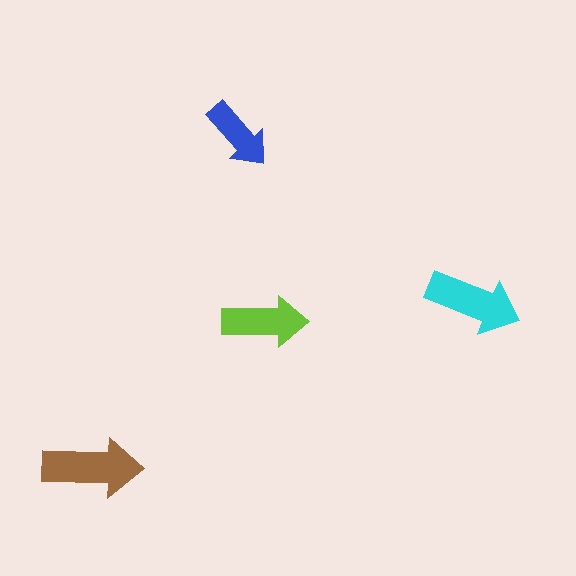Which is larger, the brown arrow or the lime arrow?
The brown one.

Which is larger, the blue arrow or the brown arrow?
The brown one.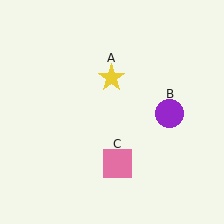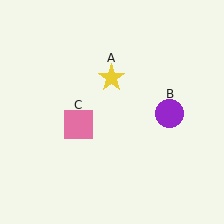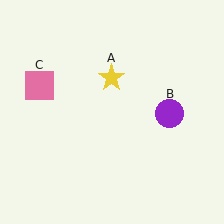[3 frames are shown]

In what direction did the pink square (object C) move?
The pink square (object C) moved up and to the left.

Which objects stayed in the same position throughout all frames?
Yellow star (object A) and purple circle (object B) remained stationary.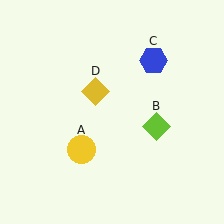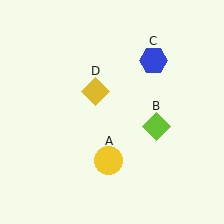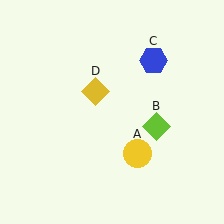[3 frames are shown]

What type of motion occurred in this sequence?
The yellow circle (object A) rotated counterclockwise around the center of the scene.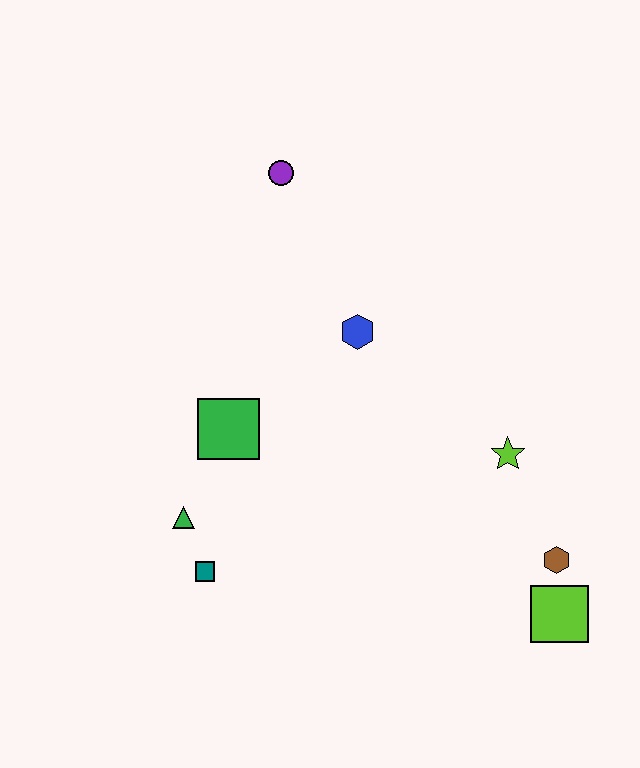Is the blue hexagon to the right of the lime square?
No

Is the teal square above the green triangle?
No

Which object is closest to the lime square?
The brown hexagon is closest to the lime square.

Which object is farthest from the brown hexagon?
The purple circle is farthest from the brown hexagon.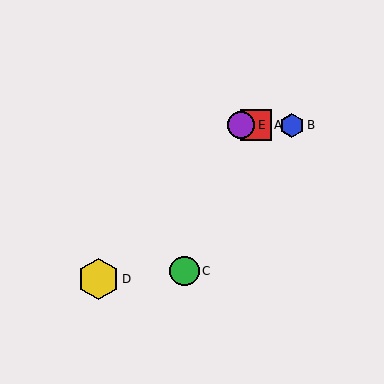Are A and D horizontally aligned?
No, A is at y≈125 and D is at y≈279.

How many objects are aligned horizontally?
3 objects (A, B, E) are aligned horizontally.